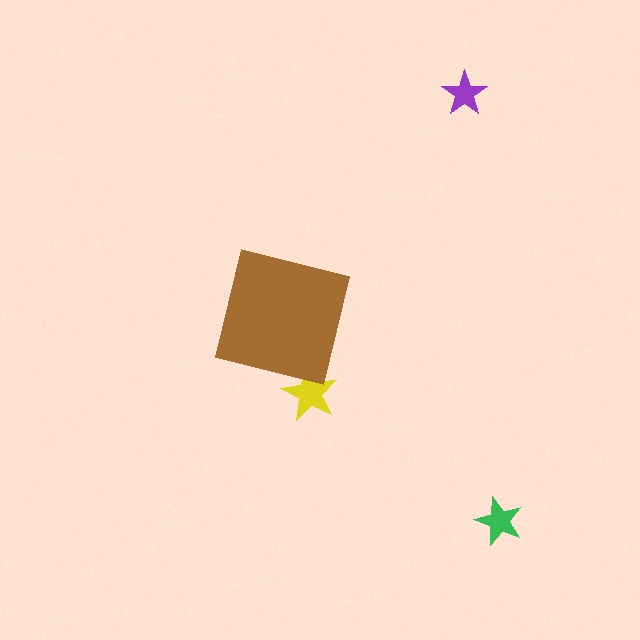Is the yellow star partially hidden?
Yes, the yellow star is partially hidden behind the brown square.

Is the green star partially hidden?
No, the green star is fully visible.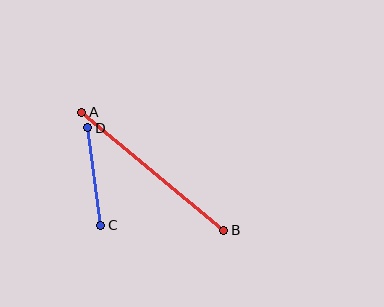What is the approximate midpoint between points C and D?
The midpoint is at approximately (94, 177) pixels.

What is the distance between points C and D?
The distance is approximately 98 pixels.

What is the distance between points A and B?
The distance is approximately 184 pixels.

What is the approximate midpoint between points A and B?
The midpoint is at approximately (153, 171) pixels.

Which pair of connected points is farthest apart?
Points A and B are farthest apart.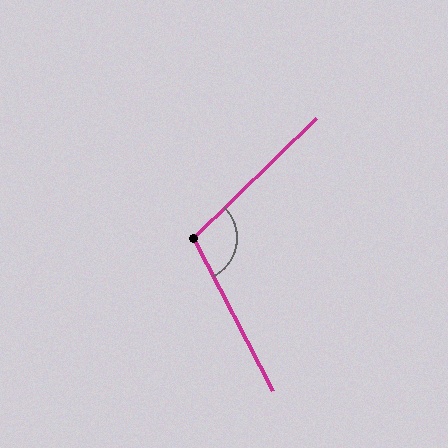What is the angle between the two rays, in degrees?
Approximately 107 degrees.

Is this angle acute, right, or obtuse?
It is obtuse.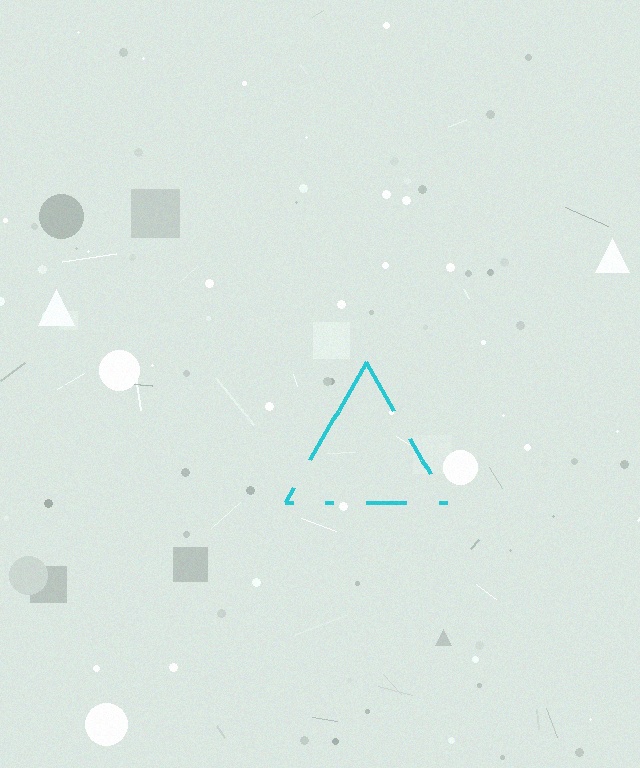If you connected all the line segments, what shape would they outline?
They would outline a triangle.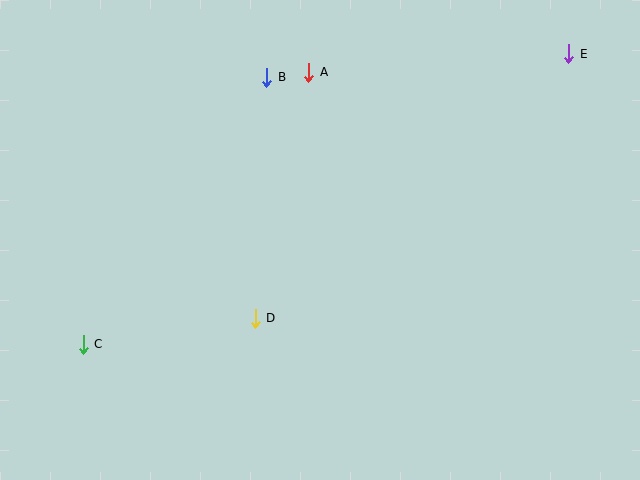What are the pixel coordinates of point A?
Point A is at (309, 72).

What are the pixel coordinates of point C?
Point C is at (83, 344).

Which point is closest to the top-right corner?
Point E is closest to the top-right corner.